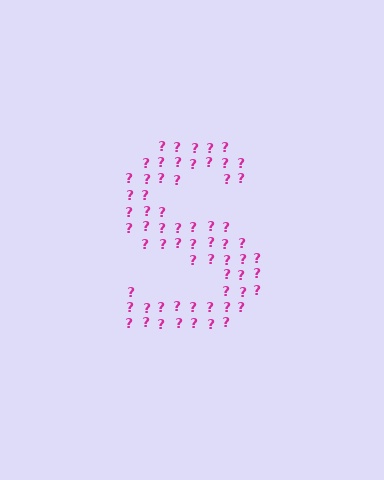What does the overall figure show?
The overall figure shows the letter S.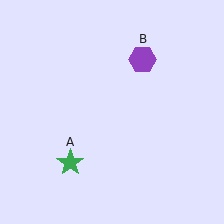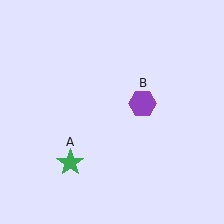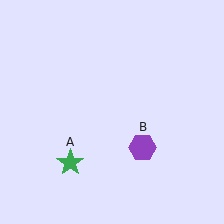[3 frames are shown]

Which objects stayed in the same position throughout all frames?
Green star (object A) remained stationary.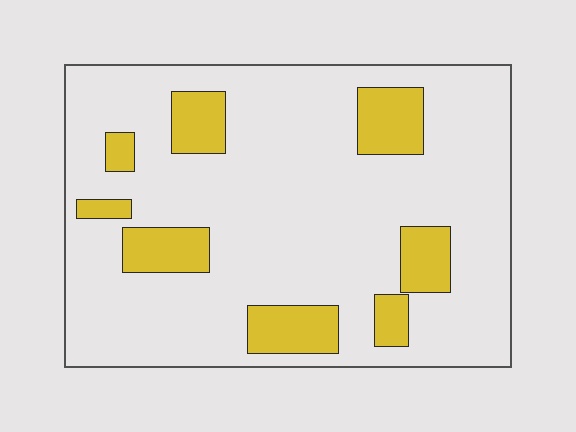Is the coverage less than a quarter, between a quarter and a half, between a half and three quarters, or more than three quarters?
Less than a quarter.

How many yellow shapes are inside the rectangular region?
8.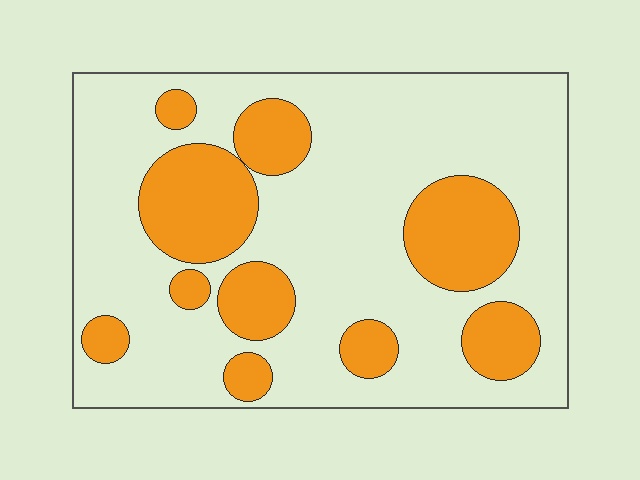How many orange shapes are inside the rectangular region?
10.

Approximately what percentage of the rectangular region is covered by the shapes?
Approximately 30%.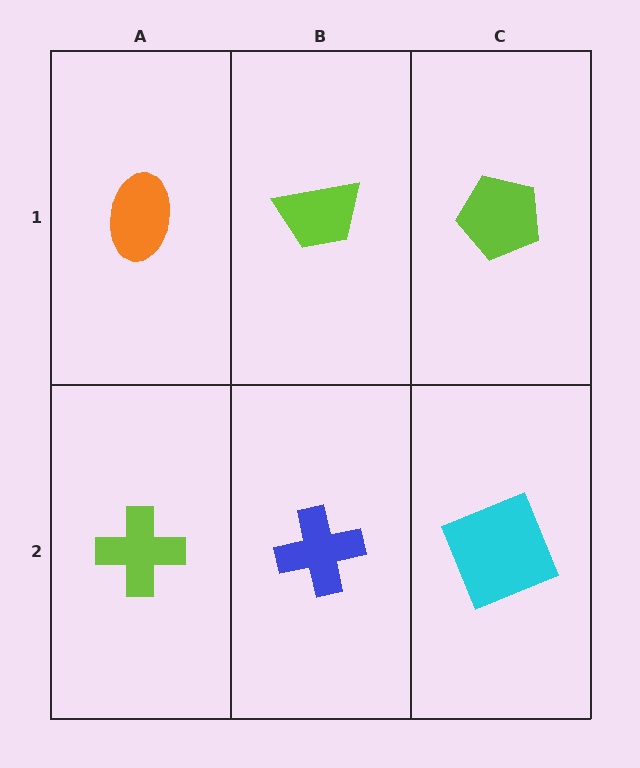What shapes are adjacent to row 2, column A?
An orange ellipse (row 1, column A), a blue cross (row 2, column B).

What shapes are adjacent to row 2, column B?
A lime trapezoid (row 1, column B), a lime cross (row 2, column A), a cyan square (row 2, column C).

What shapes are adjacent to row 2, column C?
A lime pentagon (row 1, column C), a blue cross (row 2, column B).